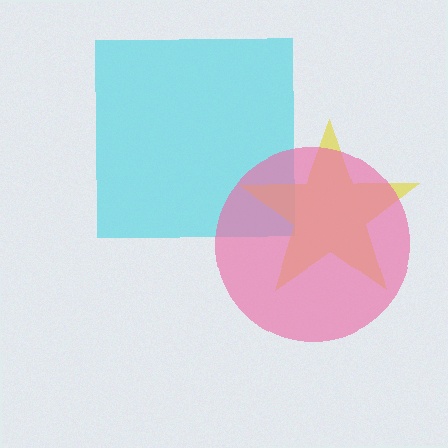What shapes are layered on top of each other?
The layered shapes are: a cyan square, a yellow star, a pink circle.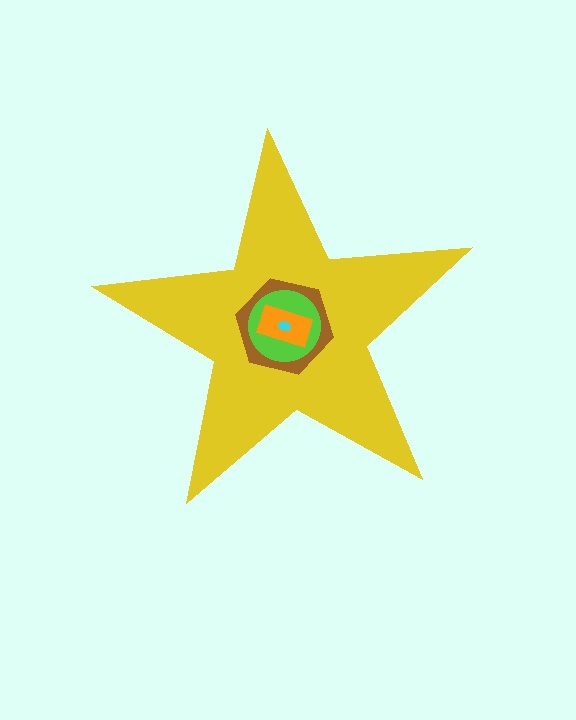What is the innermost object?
The cyan ellipse.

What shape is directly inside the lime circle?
The orange rectangle.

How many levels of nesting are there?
5.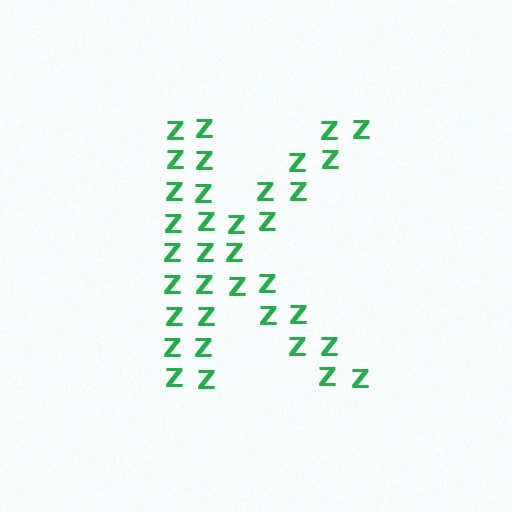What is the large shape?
The large shape is the letter K.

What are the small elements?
The small elements are letter Z's.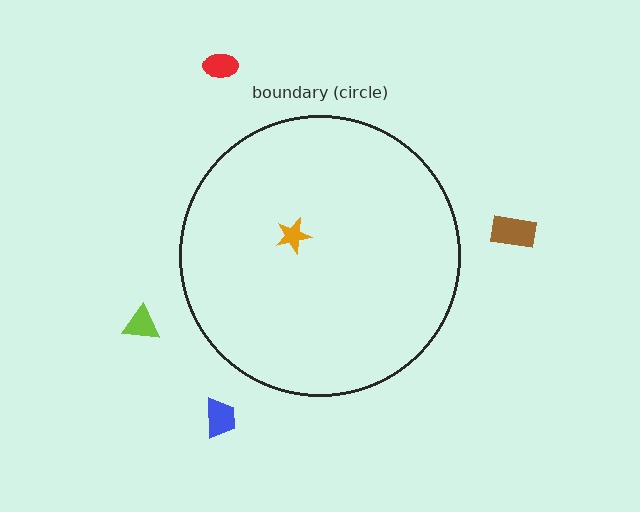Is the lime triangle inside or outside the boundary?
Outside.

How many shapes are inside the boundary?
1 inside, 4 outside.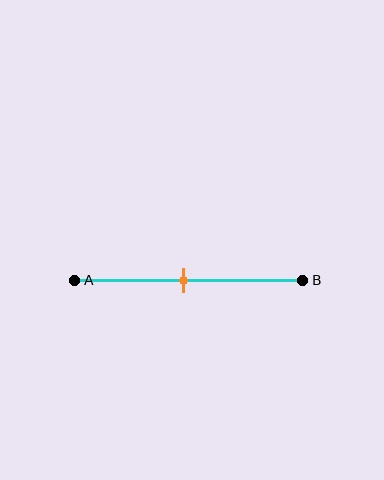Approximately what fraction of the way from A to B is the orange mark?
The orange mark is approximately 50% of the way from A to B.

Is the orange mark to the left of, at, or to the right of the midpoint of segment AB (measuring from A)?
The orange mark is approximately at the midpoint of segment AB.